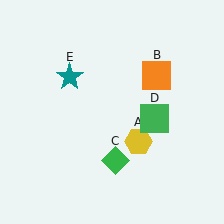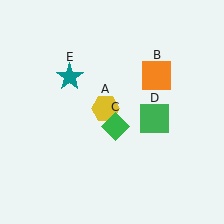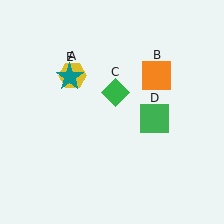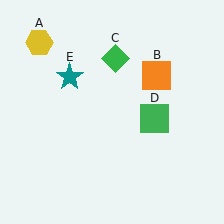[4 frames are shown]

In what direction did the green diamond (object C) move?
The green diamond (object C) moved up.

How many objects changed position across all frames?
2 objects changed position: yellow hexagon (object A), green diamond (object C).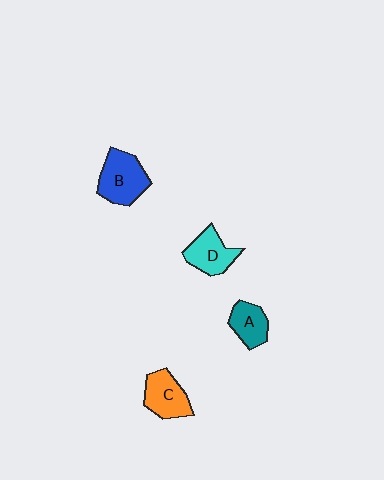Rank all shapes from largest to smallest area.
From largest to smallest: B (blue), C (orange), D (cyan), A (teal).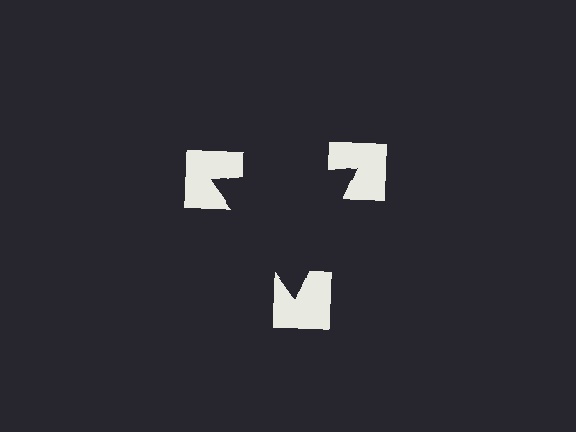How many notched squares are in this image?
There are 3 — one at each vertex of the illusory triangle.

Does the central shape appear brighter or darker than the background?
It typically appears slightly darker than the background, even though no actual brightness change is drawn.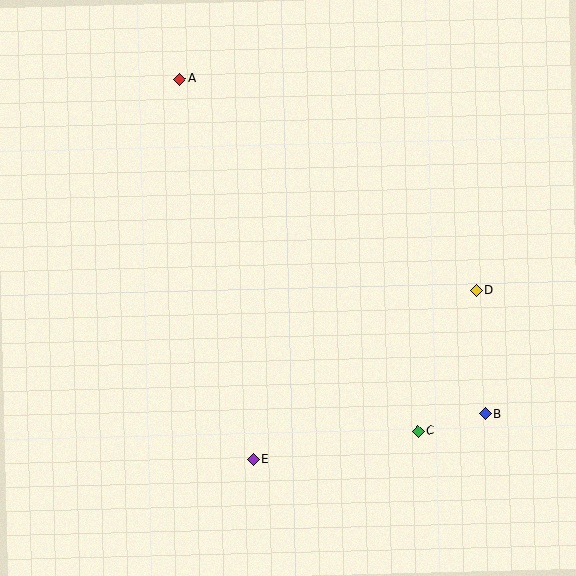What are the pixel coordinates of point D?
Point D is at (477, 290).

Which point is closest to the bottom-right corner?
Point B is closest to the bottom-right corner.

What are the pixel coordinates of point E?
Point E is at (254, 459).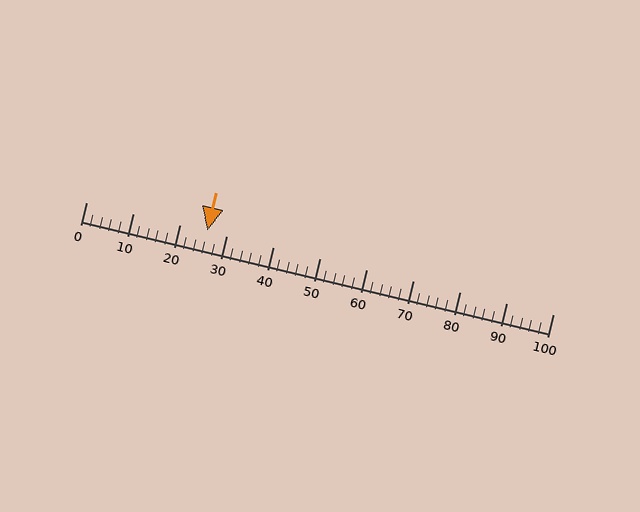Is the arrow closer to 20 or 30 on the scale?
The arrow is closer to 30.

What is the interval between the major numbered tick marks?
The major tick marks are spaced 10 units apart.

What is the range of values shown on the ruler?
The ruler shows values from 0 to 100.